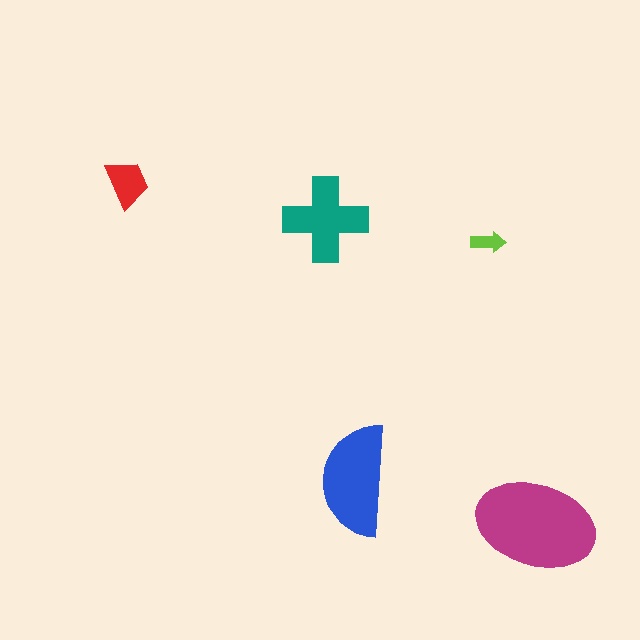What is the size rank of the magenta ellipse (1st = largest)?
1st.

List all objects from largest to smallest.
The magenta ellipse, the blue semicircle, the teal cross, the red trapezoid, the lime arrow.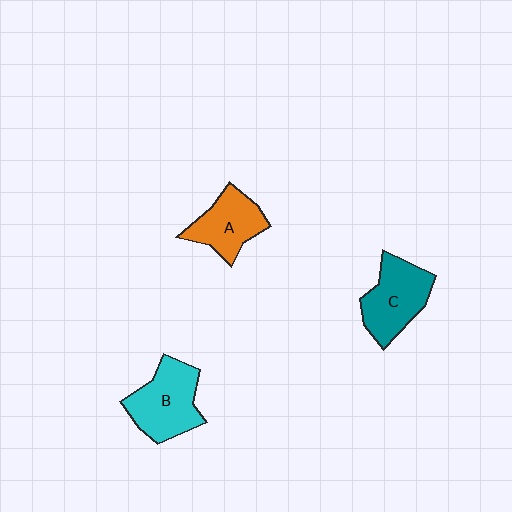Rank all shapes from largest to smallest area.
From largest to smallest: B (cyan), C (teal), A (orange).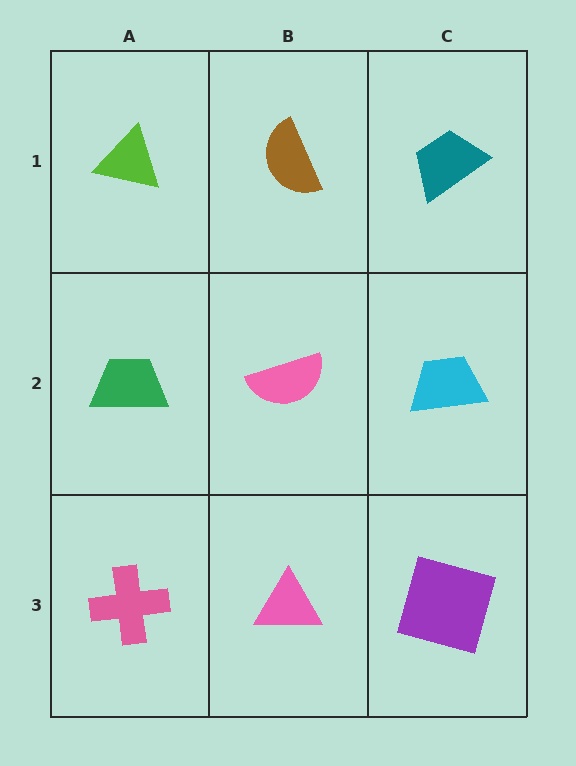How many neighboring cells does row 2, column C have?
3.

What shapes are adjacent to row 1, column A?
A green trapezoid (row 2, column A), a brown semicircle (row 1, column B).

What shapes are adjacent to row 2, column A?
A lime triangle (row 1, column A), a pink cross (row 3, column A), a pink semicircle (row 2, column B).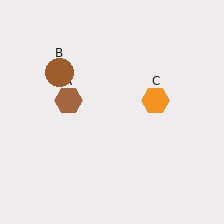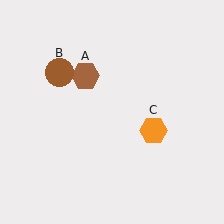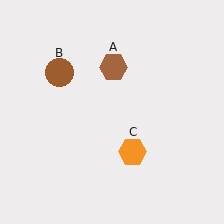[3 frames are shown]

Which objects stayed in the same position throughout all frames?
Brown circle (object B) remained stationary.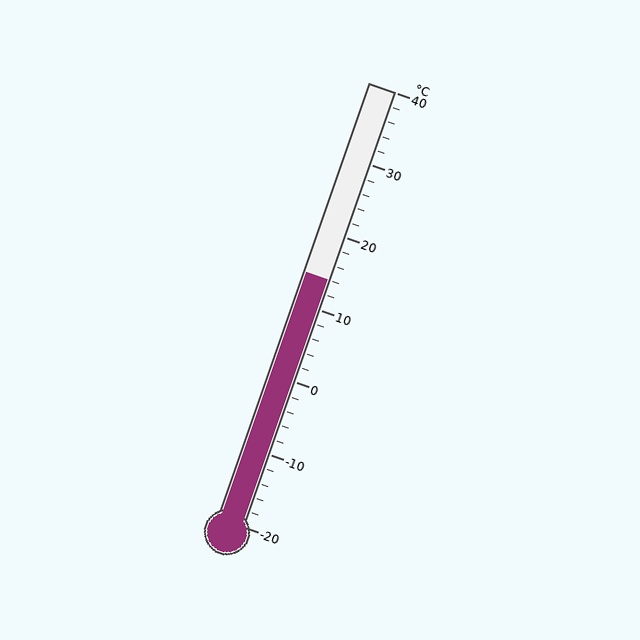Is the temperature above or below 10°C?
The temperature is above 10°C.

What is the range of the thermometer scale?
The thermometer scale ranges from -20°C to 40°C.